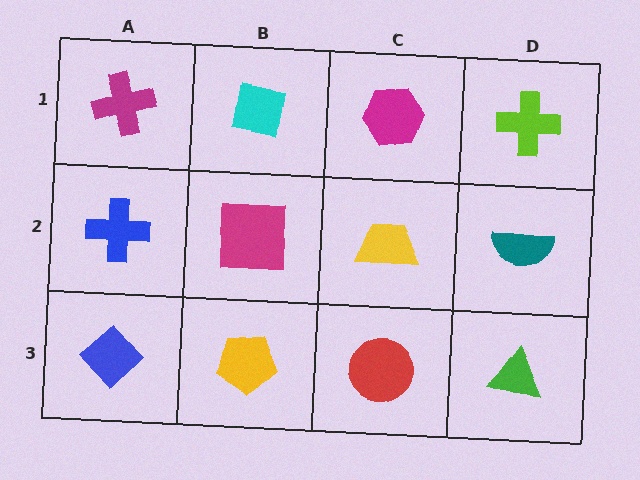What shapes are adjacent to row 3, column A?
A blue cross (row 2, column A), a yellow pentagon (row 3, column B).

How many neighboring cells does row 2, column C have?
4.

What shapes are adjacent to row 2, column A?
A magenta cross (row 1, column A), a blue diamond (row 3, column A), a magenta square (row 2, column B).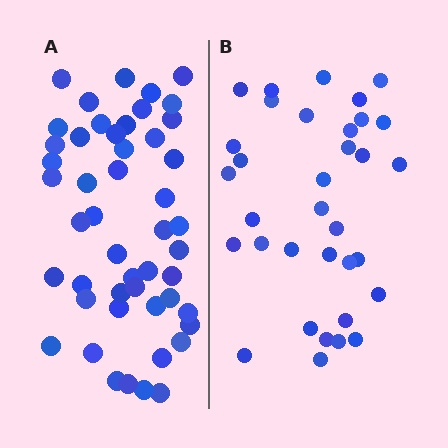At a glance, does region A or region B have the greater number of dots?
Region A (the left region) has more dots.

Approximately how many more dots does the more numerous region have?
Region A has approximately 15 more dots than region B.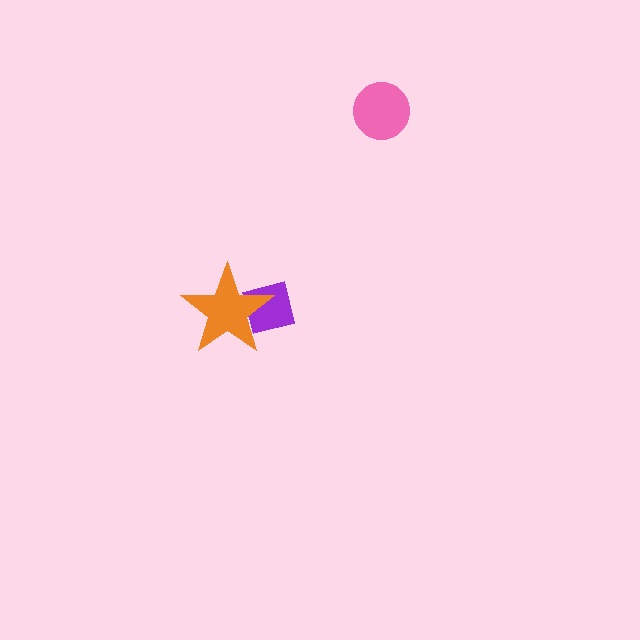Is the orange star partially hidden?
No, no other shape covers it.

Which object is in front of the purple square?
The orange star is in front of the purple square.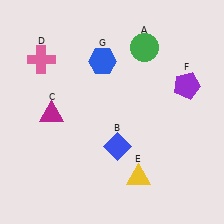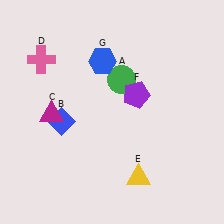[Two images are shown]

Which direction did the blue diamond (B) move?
The blue diamond (B) moved left.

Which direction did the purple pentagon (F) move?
The purple pentagon (F) moved left.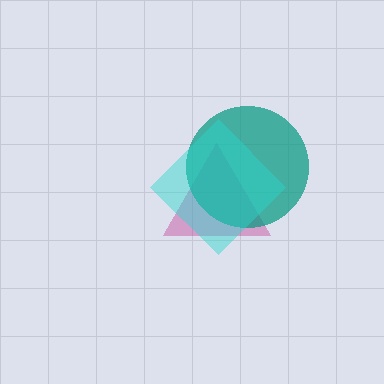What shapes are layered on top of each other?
The layered shapes are: a magenta triangle, a teal circle, a cyan diamond.